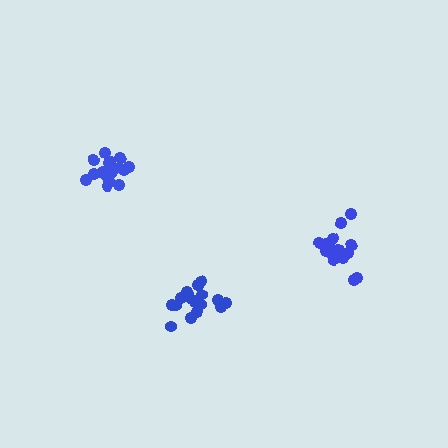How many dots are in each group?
Group 1: 17 dots, Group 2: 19 dots, Group 3: 16 dots (52 total).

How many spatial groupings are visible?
There are 3 spatial groupings.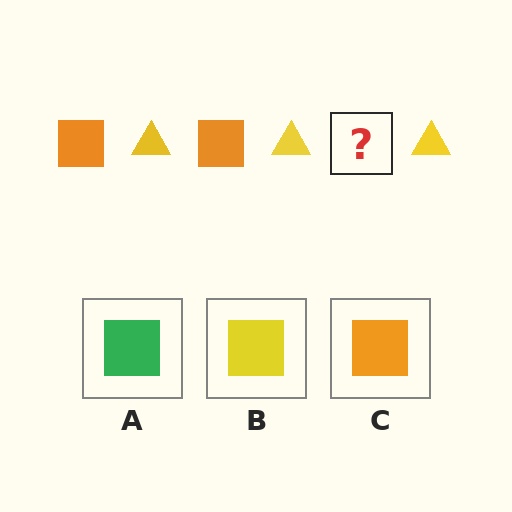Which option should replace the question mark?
Option C.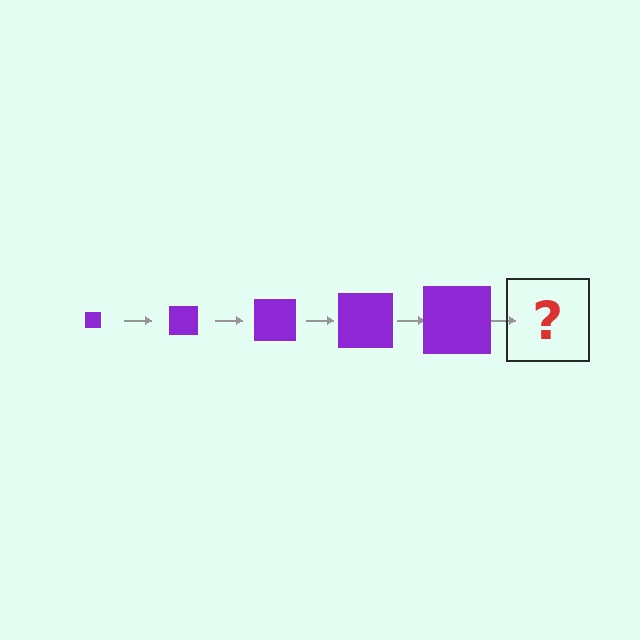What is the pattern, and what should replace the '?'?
The pattern is that the square gets progressively larger each step. The '?' should be a purple square, larger than the previous one.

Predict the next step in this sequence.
The next step is a purple square, larger than the previous one.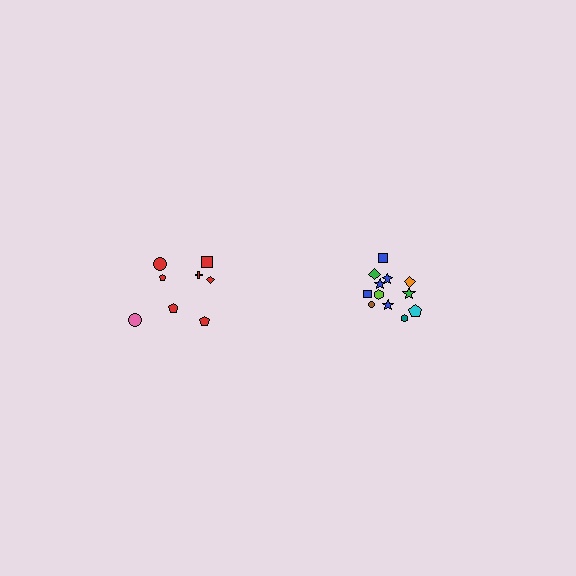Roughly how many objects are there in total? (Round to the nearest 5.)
Roughly 20 objects in total.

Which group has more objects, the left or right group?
The right group.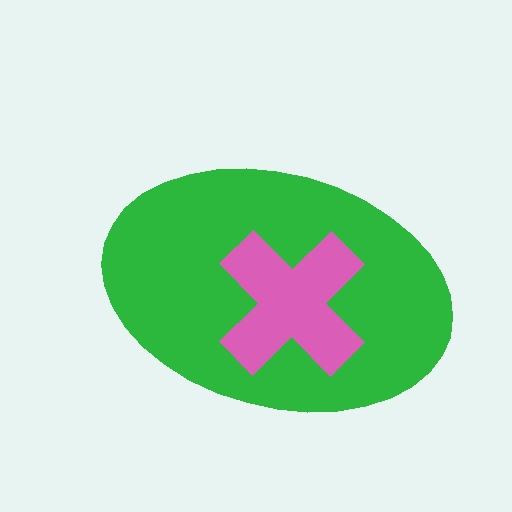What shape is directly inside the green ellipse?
The pink cross.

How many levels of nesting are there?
2.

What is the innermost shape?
The pink cross.